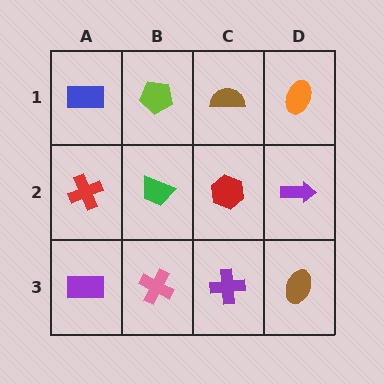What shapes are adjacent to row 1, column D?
A purple arrow (row 2, column D), a brown semicircle (row 1, column C).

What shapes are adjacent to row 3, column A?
A red cross (row 2, column A), a pink cross (row 3, column B).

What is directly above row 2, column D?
An orange ellipse.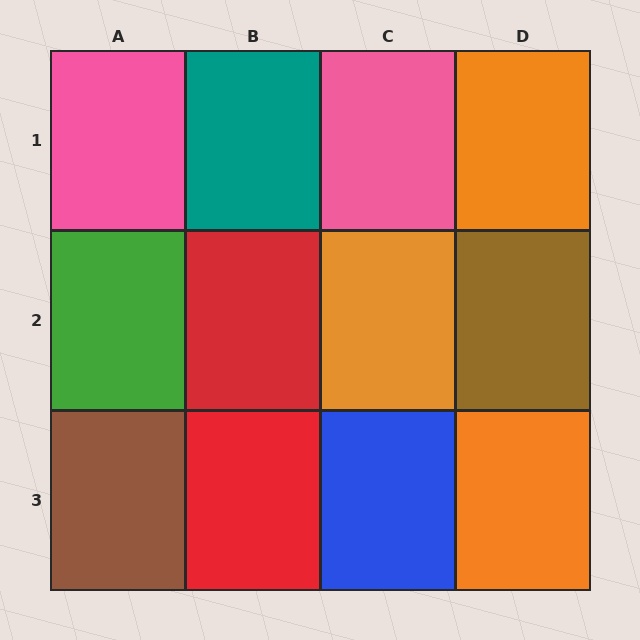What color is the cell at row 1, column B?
Teal.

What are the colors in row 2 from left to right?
Green, red, orange, brown.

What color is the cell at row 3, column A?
Brown.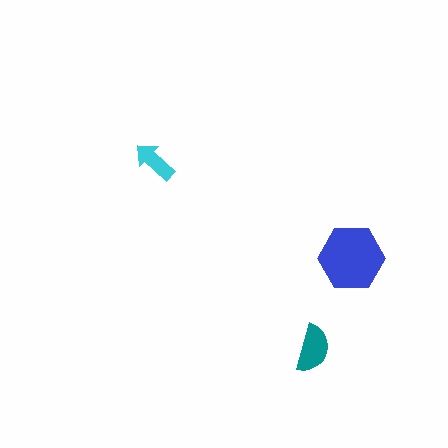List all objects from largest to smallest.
The blue hexagon, the teal semicircle, the cyan arrow.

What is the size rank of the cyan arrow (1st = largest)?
3rd.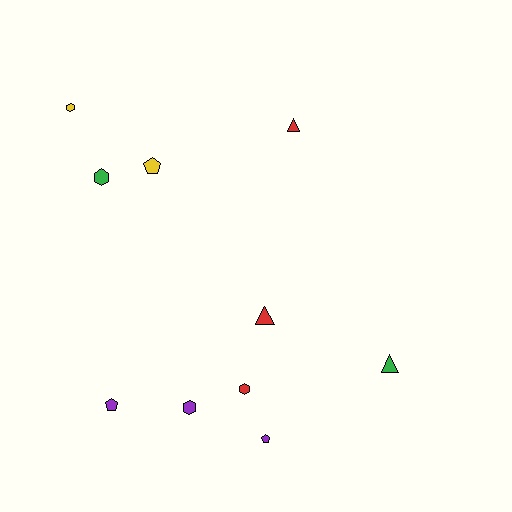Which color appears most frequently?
Red, with 3 objects.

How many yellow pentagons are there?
There is 1 yellow pentagon.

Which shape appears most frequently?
Hexagon, with 4 objects.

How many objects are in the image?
There are 10 objects.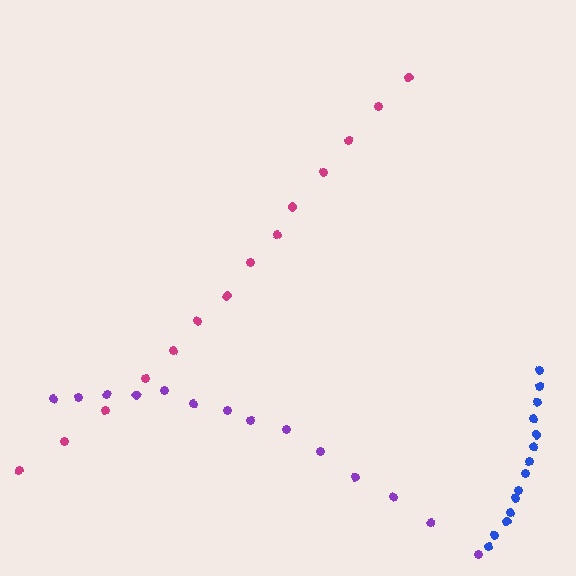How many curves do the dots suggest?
There are 3 distinct paths.